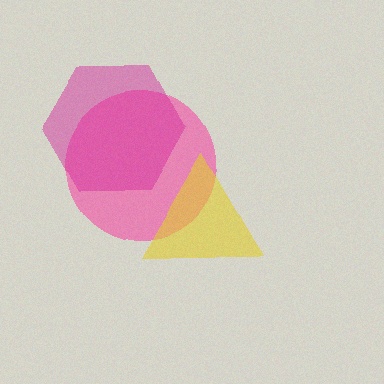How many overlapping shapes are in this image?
There are 3 overlapping shapes in the image.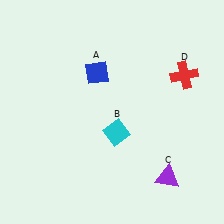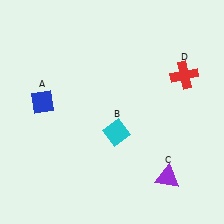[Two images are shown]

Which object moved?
The blue diamond (A) moved left.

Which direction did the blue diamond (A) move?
The blue diamond (A) moved left.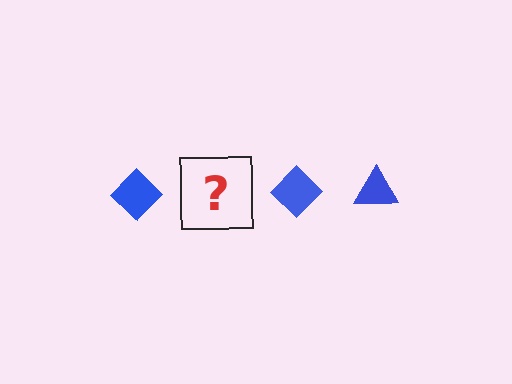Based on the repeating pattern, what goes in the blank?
The blank should be a blue triangle.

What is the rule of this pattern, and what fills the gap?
The rule is that the pattern cycles through diamond, triangle shapes in blue. The gap should be filled with a blue triangle.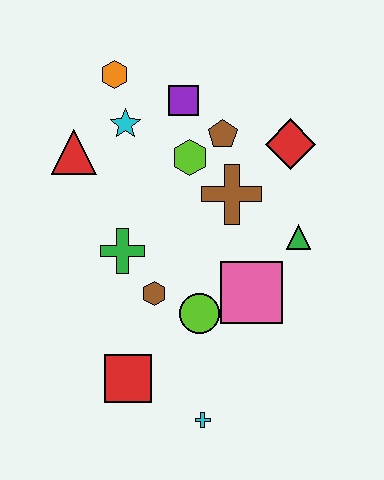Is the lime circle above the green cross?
No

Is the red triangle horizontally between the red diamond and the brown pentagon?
No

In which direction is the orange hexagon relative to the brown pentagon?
The orange hexagon is to the left of the brown pentagon.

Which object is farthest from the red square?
The orange hexagon is farthest from the red square.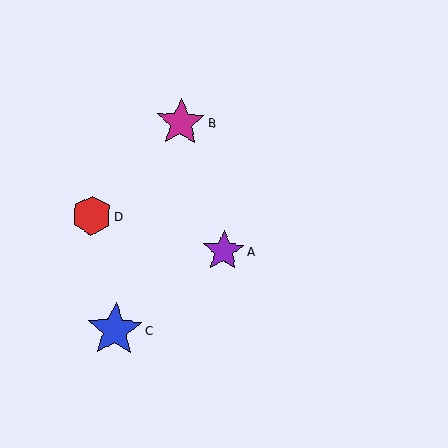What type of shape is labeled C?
Shape C is a blue star.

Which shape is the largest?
The blue star (labeled C) is the largest.